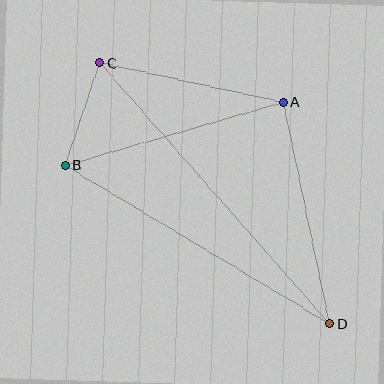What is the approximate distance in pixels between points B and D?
The distance between B and D is approximately 308 pixels.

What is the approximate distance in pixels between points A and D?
The distance between A and D is approximately 226 pixels.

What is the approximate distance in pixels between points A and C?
The distance between A and C is approximately 187 pixels.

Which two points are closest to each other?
Points B and C are closest to each other.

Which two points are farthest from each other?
Points C and D are farthest from each other.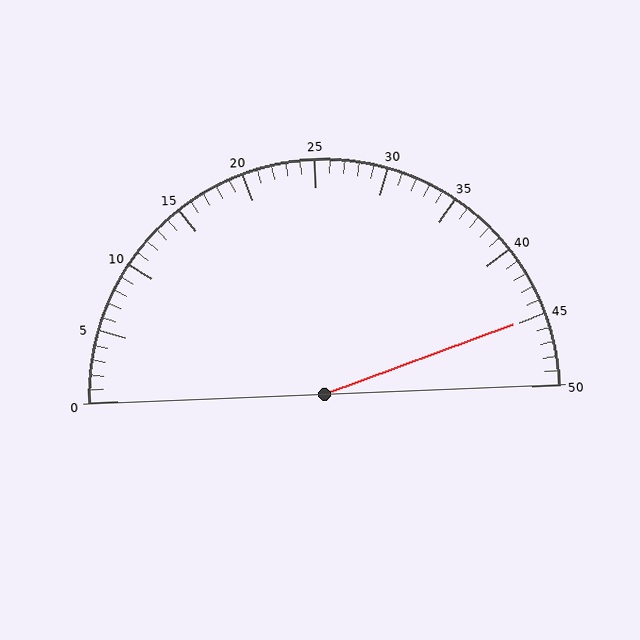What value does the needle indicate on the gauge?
The needle indicates approximately 45.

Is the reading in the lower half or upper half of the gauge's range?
The reading is in the upper half of the range (0 to 50).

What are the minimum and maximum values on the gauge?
The gauge ranges from 0 to 50.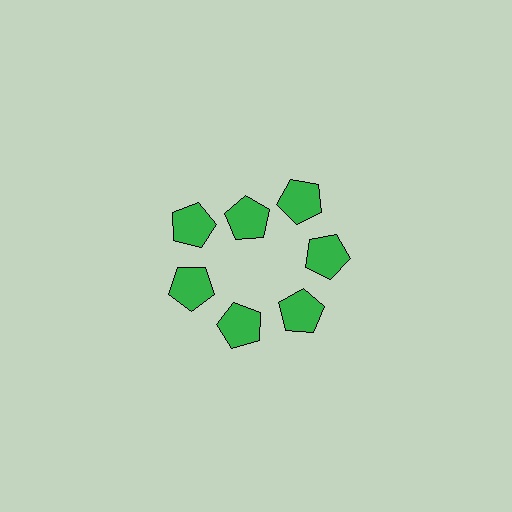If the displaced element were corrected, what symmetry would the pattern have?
It would have 7-fold rotational symmetry — the pattern would map onto itself every 51 degrees.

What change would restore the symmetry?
The symmetry would be restored by moving it outward, back onto the ring so that all 7 pentagons sit at equal angles and equal distance from the center.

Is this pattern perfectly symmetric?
No. The 7 green pentagons are arranged in a ring, but one element near the 12 o'clock position is pulled inward toward the center, breaking the 7-fold rotational symmetry.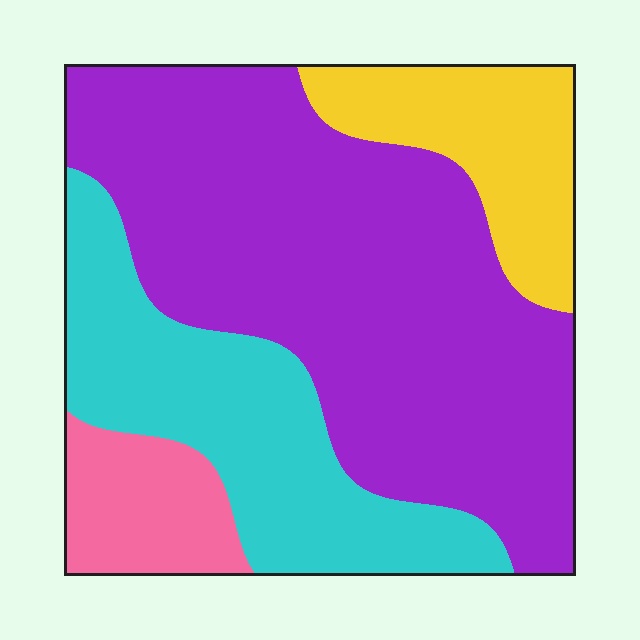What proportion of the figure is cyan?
Cyan covers around 25% of the figure.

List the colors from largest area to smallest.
From largest to smallest: purple, cyan, yellow, pink.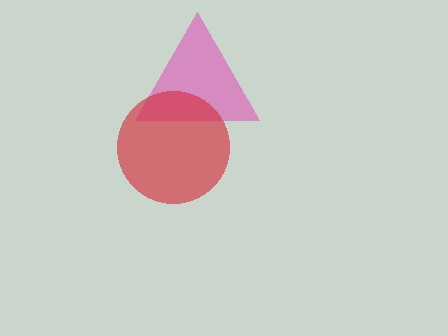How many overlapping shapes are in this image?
There are 2 overlapping shapes in the image.